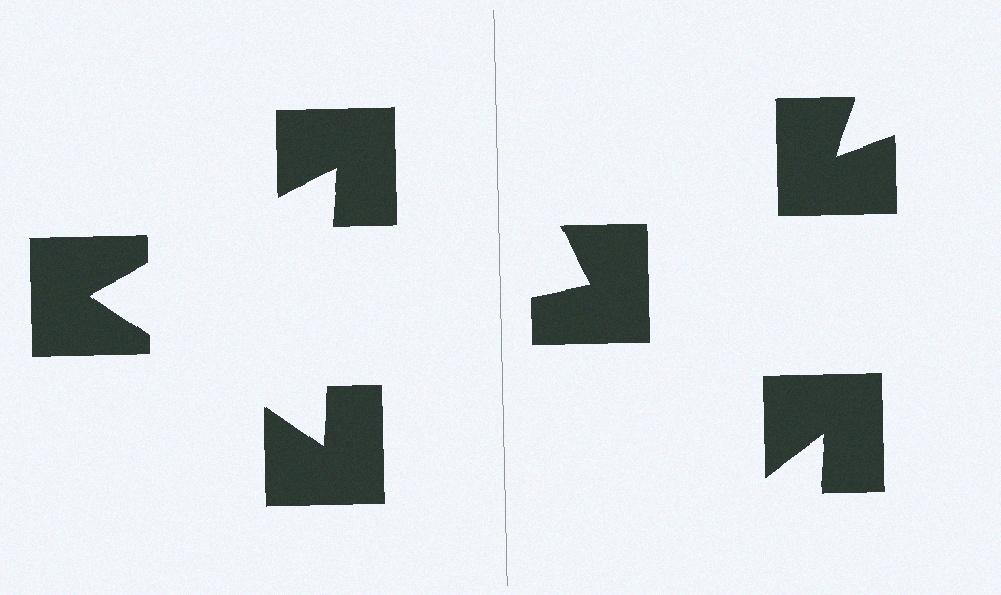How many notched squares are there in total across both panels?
6 — 3 on each side.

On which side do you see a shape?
An illusory triangle appears on the left side. On the right side the wedge cuts are rotated, so no coherent shape forms.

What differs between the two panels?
The notched squares are positioned identically on both sides; only the wedge orientations differ. On the left they align to a triangle; on the right they are misaligned.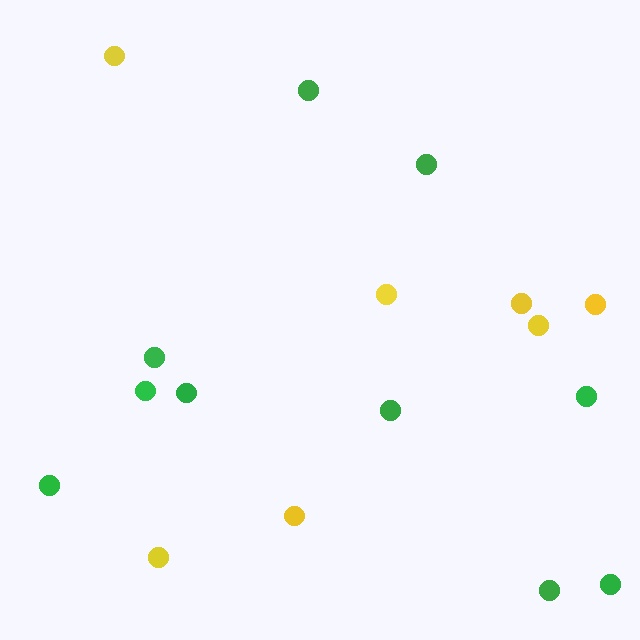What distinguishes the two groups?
There are 2 groups: one group of green circles (10) and one group of yellow circles (7).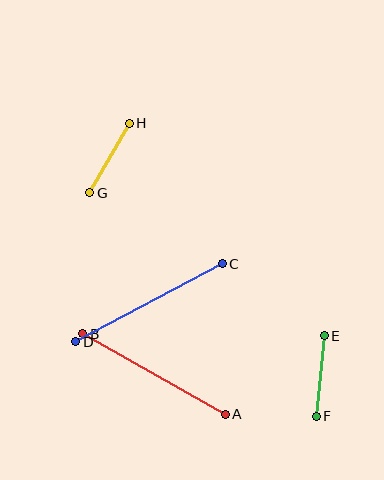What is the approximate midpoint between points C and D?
The midpoint is at approximately (149, 303) pixels.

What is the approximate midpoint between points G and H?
The midpoint is at approximately (110, 158) pixels.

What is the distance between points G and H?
The distance is approximately 80 pixels.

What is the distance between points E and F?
The distance is approximately 81 pixels.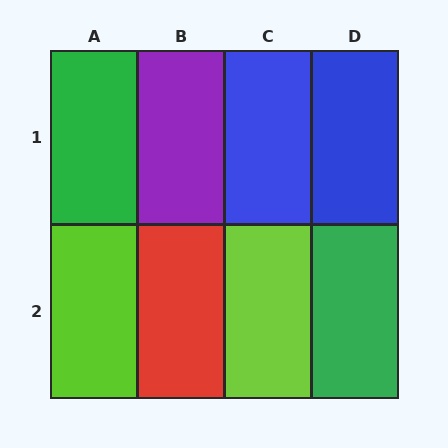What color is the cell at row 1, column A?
Green.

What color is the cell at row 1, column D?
Blue.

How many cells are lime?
2 cells are lime.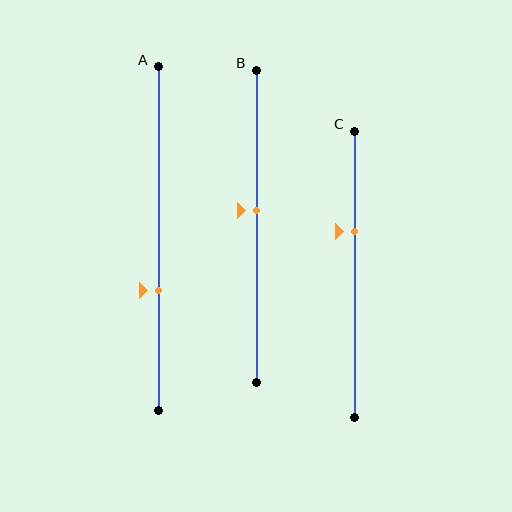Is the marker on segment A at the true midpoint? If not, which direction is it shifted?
No, the marker on segment A is shifted downward by about 15% of the segment length.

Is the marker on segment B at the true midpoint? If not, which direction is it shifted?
No, the marker on segment B is shifted upward by about 5% of the segment length.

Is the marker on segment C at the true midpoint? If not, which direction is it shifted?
No, the marker on segment C is shifted upward by about 15% of the segment length.